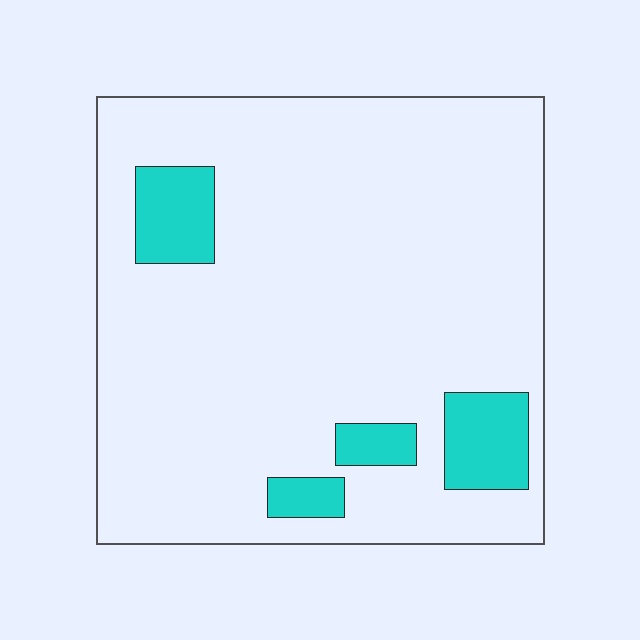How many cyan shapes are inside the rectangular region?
4.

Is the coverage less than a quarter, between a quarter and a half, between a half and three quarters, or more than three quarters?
Less than a quarter.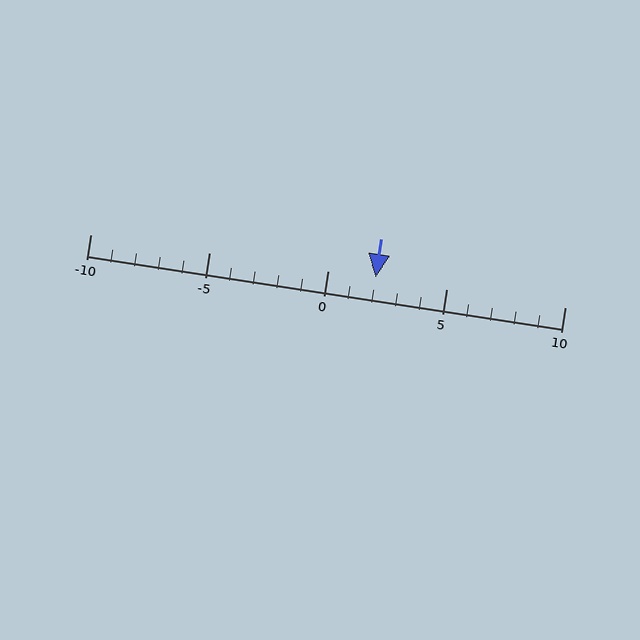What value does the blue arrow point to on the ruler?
The blue arrow points to approximately 2.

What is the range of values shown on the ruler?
The ruler shows values from -10 to 10.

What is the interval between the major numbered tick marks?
The major tick marks are spaced 5 units apart.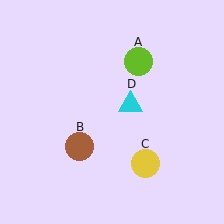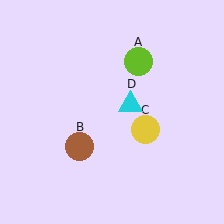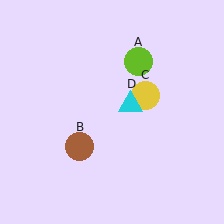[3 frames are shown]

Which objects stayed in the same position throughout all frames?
Lime circle (object A) and brown circle (object B) and cyan triangle (object D) remained stationary.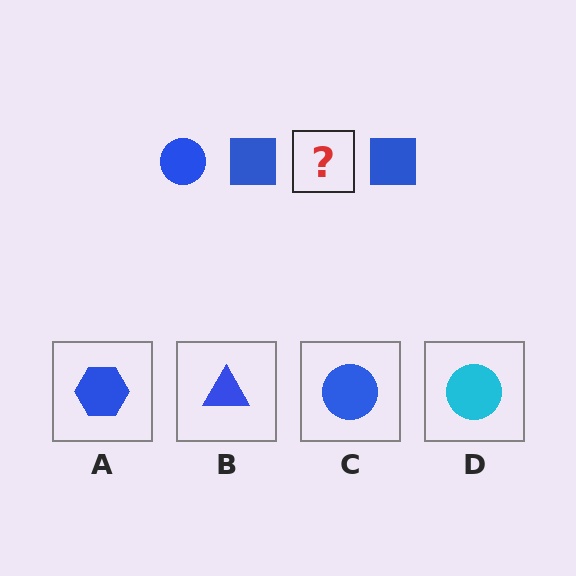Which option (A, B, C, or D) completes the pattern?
C.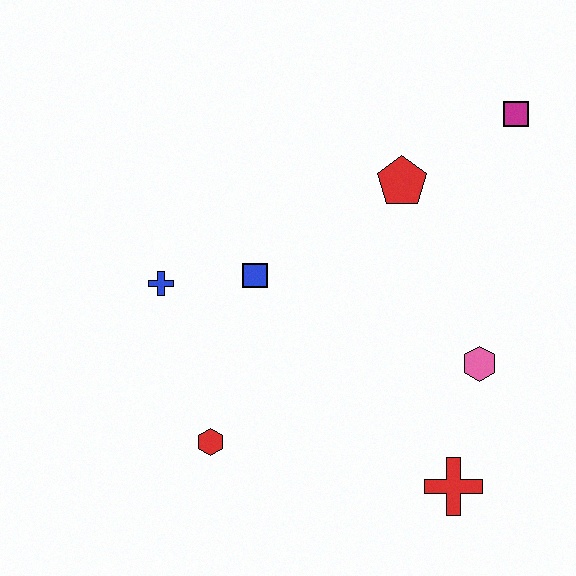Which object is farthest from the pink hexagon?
The blue cross is farthest from the pink hexagon.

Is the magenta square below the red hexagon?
No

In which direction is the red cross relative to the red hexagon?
The red cross is to the right of the red hexagon.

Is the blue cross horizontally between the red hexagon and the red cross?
No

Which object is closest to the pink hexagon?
The red cross is closest to the pink hexagon.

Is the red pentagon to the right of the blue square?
Yes